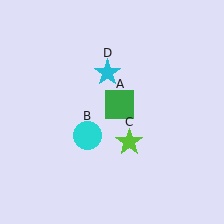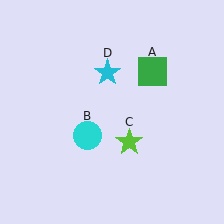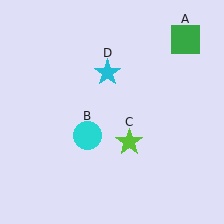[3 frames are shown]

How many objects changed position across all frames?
1 object changed position: green square (object A).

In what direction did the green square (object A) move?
The green square (object A) moved up and to the right.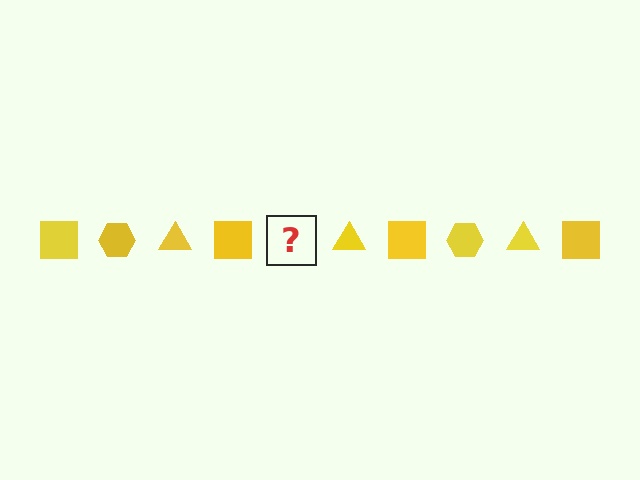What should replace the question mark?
The question mark should be replaced with a yellow hexagon.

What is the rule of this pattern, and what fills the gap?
The rule is that the pattern cycles through square, hexagon, triangle shapes in yellow. The gap should be filled with a yellow hexagon.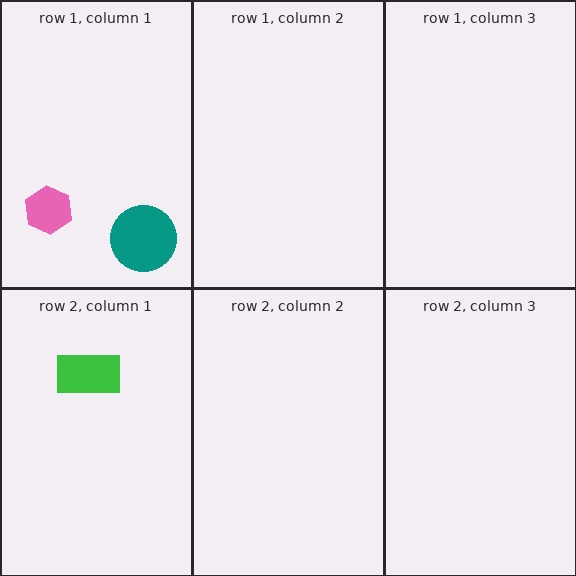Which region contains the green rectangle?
The row 2, column 1 region.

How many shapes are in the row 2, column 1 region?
1.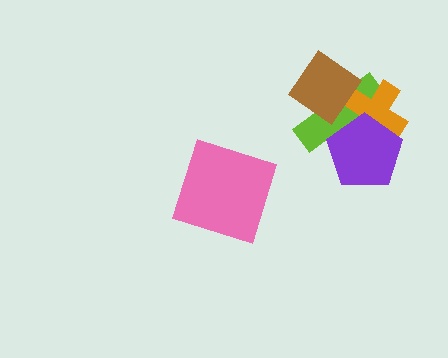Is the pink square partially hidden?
No, no other shape covers it.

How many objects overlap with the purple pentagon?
2 objects overlap with the purple pentagon.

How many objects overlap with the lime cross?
3 objects overlap with the lime cross.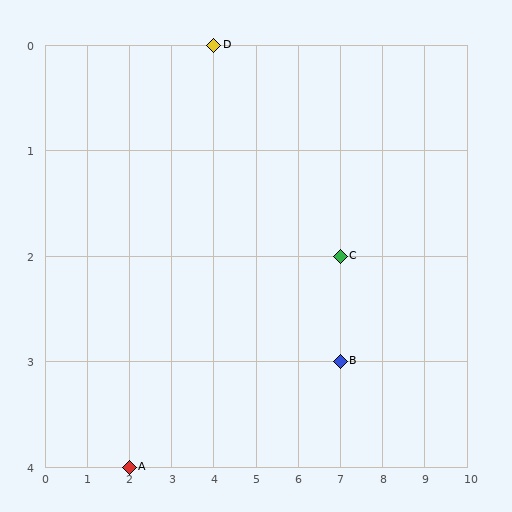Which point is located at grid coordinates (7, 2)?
Point C is at (7, 2).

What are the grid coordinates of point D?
Point D is at grid coordinates (4, 0).